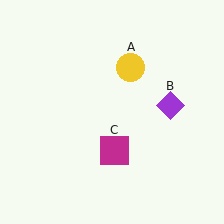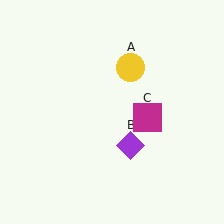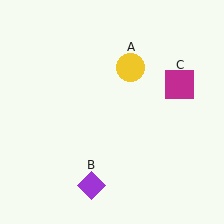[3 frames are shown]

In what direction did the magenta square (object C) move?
The magenta square (object C) moved up and to the right.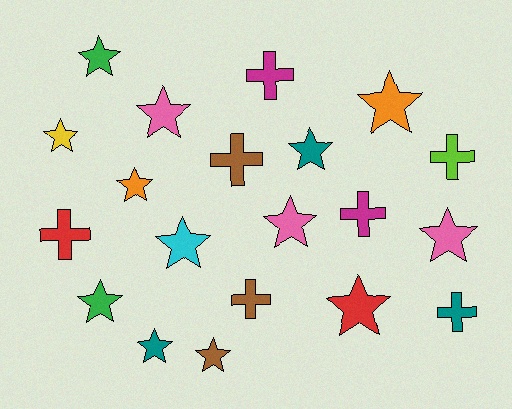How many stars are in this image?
There are 13 stars.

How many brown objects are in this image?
There are 3 brown objects.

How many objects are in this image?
There are 20 objects.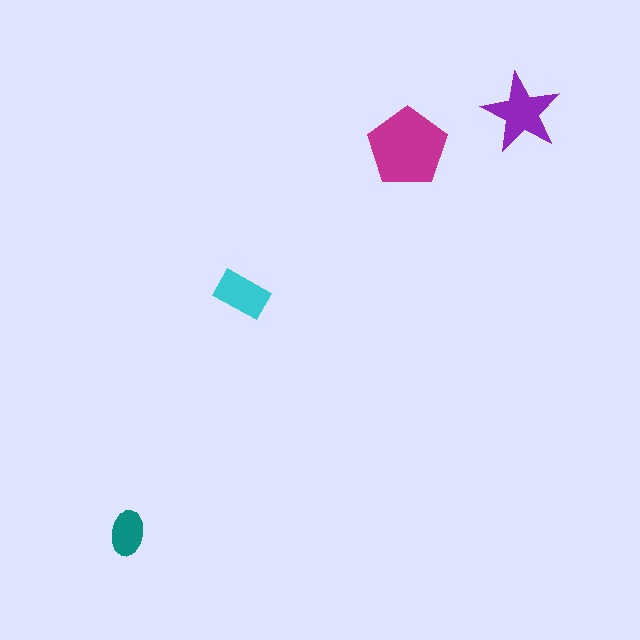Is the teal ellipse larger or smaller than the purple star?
Smaller.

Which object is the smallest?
The teal ellipse.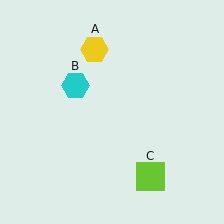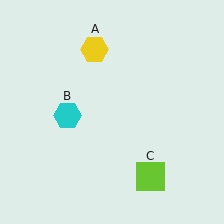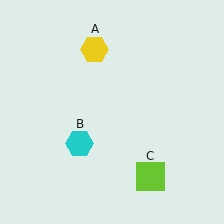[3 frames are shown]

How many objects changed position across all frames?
1 object changed position: cyan hexagon (object B).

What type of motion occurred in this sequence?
The cyan hexagon (object B) rotated counterclockwise around the center of the scene.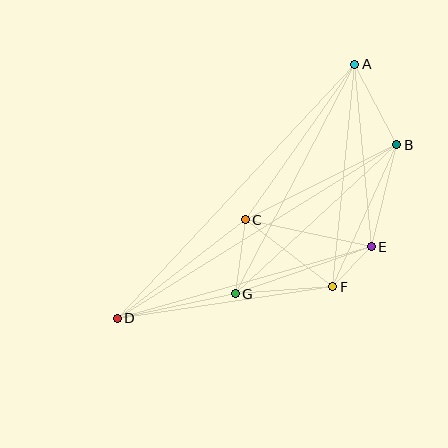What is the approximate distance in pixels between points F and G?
The distance between F and G is approximately 97 pixels.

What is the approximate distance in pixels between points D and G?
The distance between D and G is approximately 120 pixels.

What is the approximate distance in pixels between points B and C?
The distance between B and C is approximately 169 pixels.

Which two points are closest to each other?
Points E and F are closest to each other.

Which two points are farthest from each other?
Points A and D are farthest from each other.